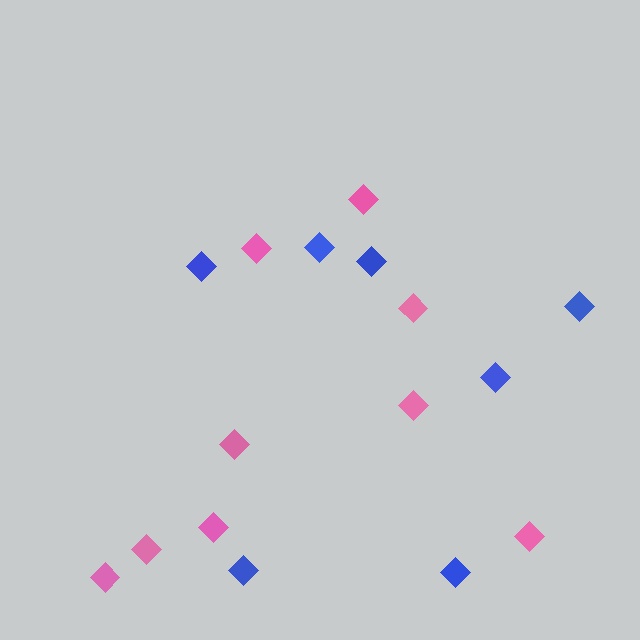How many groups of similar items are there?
There are 2 groups: one group of blue diamonds (7) and one group of pink diamonds (9).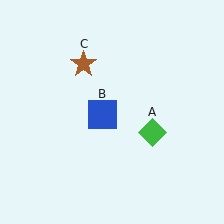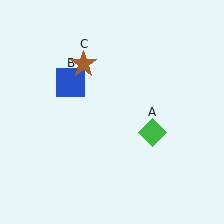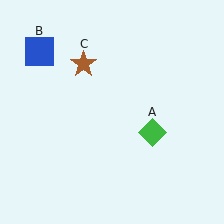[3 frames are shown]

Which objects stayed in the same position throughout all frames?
Green diamond (object A) and brown star (object C) remained stationary.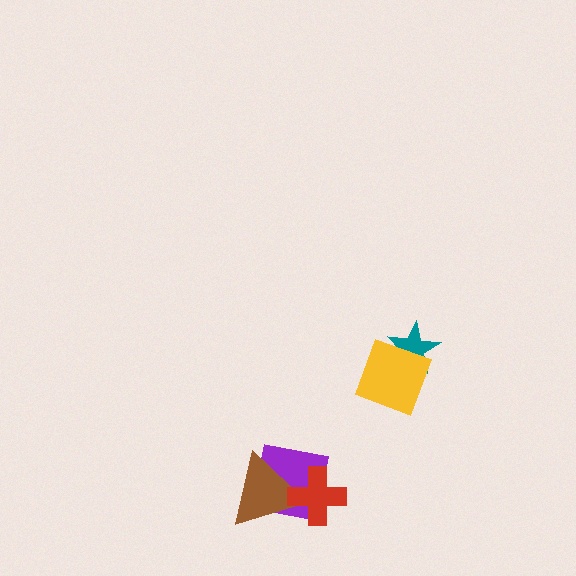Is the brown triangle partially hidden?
Yes, it is partially covered by another shape.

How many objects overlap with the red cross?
2 objects overlap with the red cross.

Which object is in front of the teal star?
The yellow square is in front of the teal star.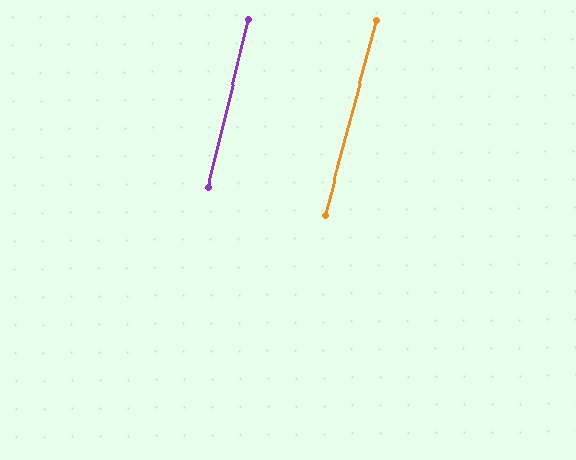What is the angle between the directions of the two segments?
Approximately 2 degrees.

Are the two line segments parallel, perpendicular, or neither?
Parallel — their directions differ by only 1.5°.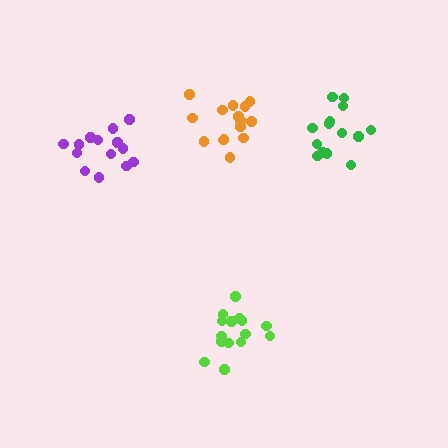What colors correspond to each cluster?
The clusters are colored: purple, green, lime, orange.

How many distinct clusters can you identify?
There are 4 distinct clusters.